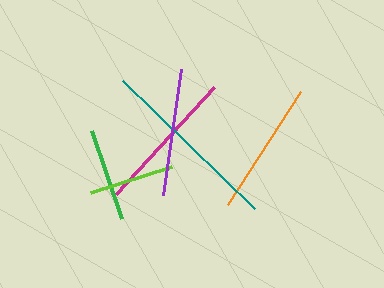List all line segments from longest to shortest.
From longest to shortest: teal, magenta, orange, purple, green, lime.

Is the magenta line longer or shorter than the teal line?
The teal line is longer than the magenta line.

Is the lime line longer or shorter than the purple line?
The purple line is longer than the lime line.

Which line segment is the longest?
The teal line is the longest at approximately 184 pixels.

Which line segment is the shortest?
The lime line is the shortest at approximately 85 pixels.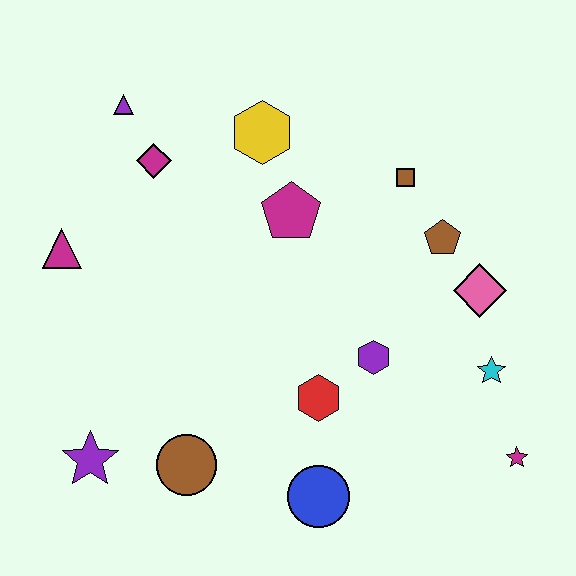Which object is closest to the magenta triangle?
The magenta diamond is closest to the magenta triangle.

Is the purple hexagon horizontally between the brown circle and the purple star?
No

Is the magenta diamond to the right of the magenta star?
No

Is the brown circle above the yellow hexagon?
No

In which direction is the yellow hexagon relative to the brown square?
The yellow hexagon is to the left of the brown square.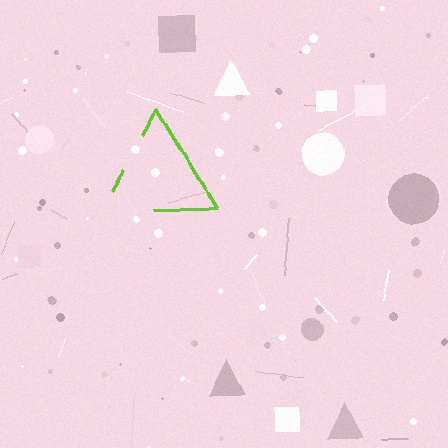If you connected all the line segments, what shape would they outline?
They would outline a triangle.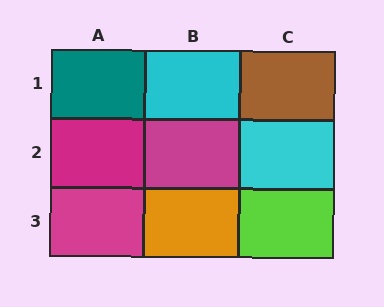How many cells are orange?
1 cell is orange.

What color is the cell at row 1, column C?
Brown.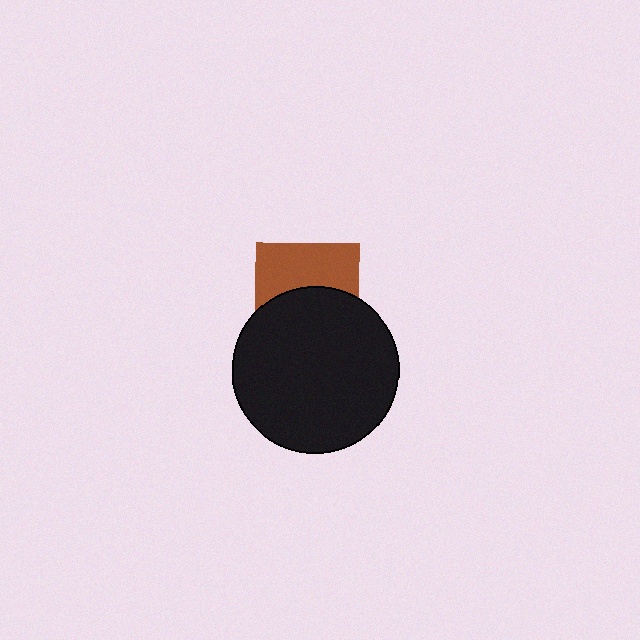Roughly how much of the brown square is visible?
About half of it is visible (roughly 47%).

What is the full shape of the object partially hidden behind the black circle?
The partially hidden object is a brown square.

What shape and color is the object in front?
The object in front is a black circle.